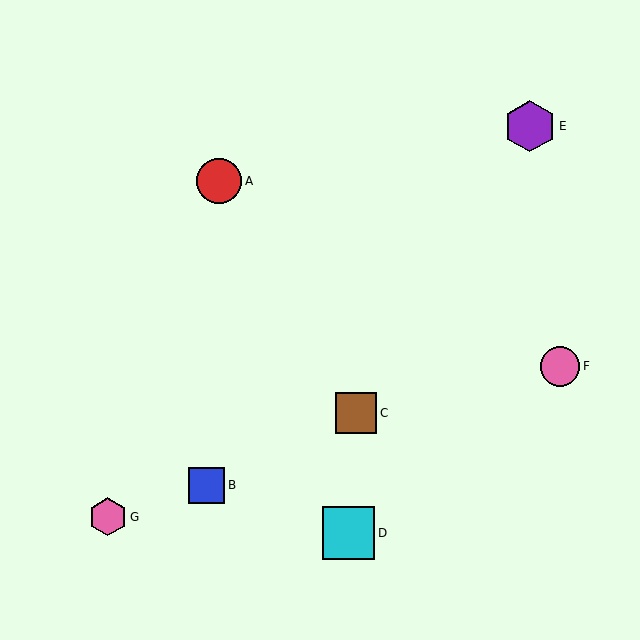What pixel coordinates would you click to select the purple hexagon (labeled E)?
Click at (530, 126) to select the purple hexagon E.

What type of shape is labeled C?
Shape C is a brown square.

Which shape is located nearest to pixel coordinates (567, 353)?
The pink circle (labeled F) at (560, 366) is nearest to that location.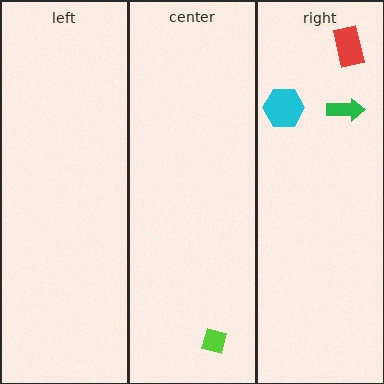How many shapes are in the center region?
1.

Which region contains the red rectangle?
The right region.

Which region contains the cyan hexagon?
The right region.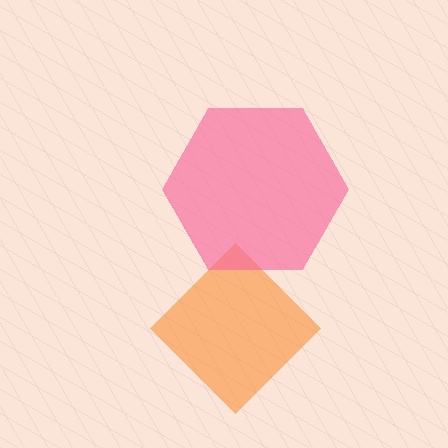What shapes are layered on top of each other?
The layered shapes are: an orange diamond, a pink hexagon.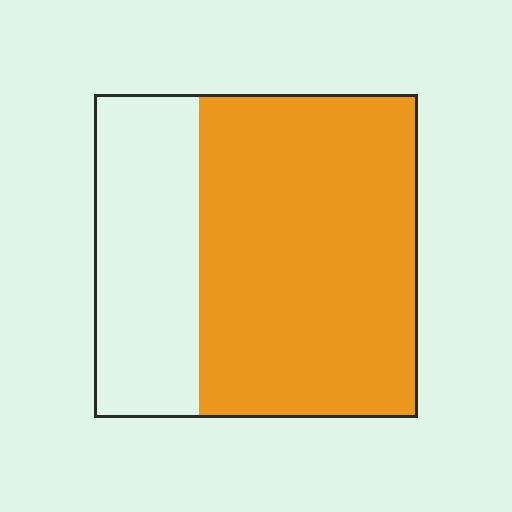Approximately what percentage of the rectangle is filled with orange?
Approximately 70%.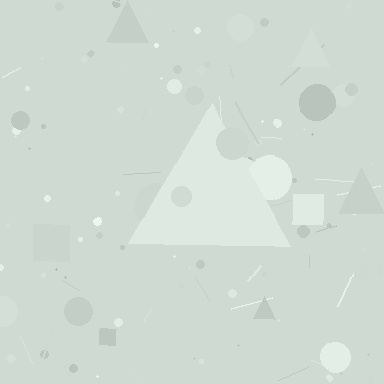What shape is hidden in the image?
A triangle is hidden in the image.